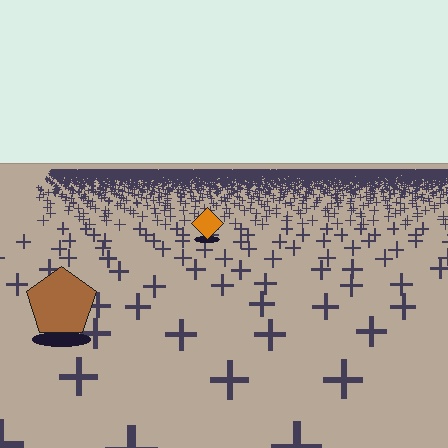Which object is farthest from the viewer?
The orange diamond is farthest from the viewer. It appears smaller and the ground texture around it is denser.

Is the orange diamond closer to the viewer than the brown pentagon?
No. The brown pentagon is closer — you can tell from the texture gradient: the ground texture is coarser near it.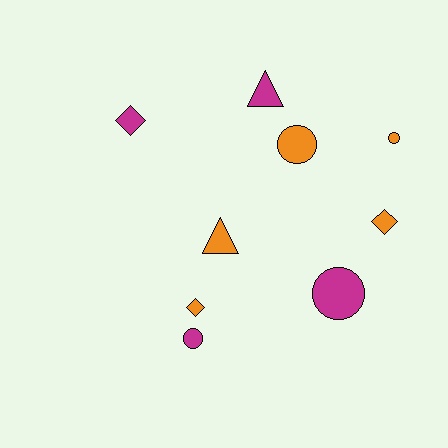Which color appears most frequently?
Orange, with 5 objects.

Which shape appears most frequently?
Circle, with 4 objects.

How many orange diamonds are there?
There are 2 orange diamonds.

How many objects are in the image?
There are 9 objects.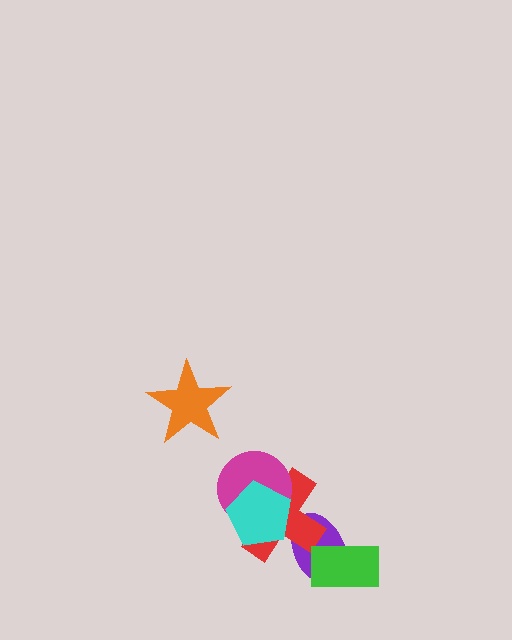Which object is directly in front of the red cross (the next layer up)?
The magenta circle is directly in front of the red cross.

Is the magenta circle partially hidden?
Yes, it is partially covered by another shape.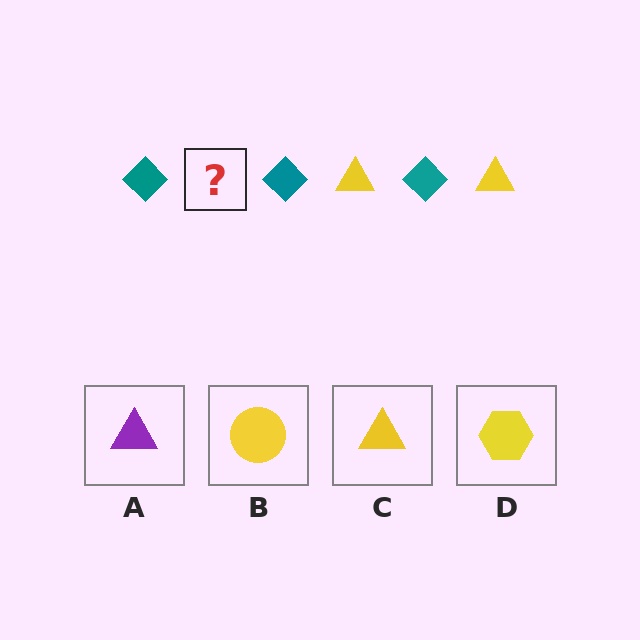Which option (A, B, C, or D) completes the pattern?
C.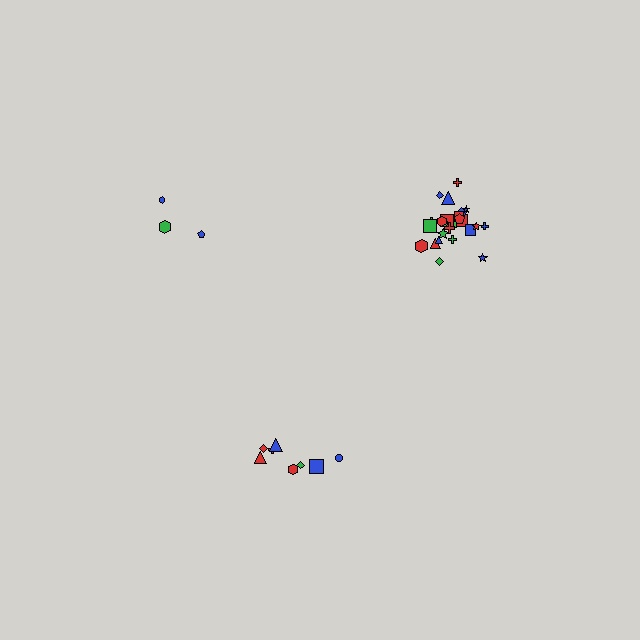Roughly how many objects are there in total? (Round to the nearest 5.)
Roughly 35 objects in total.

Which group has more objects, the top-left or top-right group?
The top-right group.